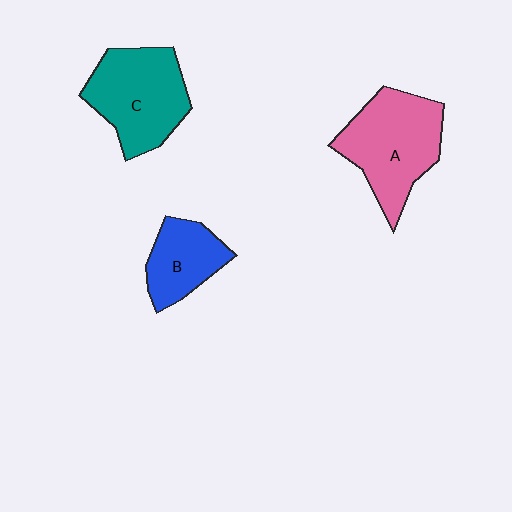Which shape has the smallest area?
Shape B (blue).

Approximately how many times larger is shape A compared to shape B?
Approximately 1.7 times.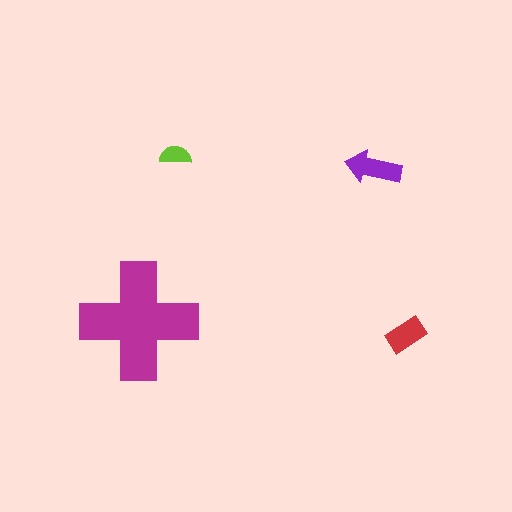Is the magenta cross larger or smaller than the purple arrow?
Larger.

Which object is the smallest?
The lime semicircle.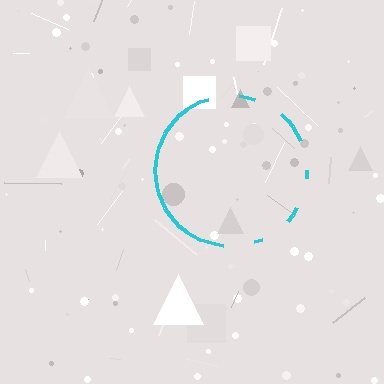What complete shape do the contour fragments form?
The contour fragments form a circle.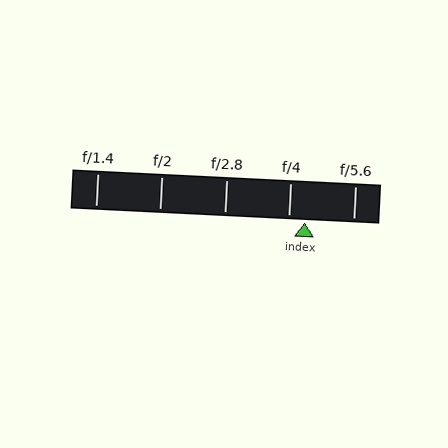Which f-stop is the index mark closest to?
The index mark is closest to f/4.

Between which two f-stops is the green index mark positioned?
The index mark is between f/4 and f/5.6.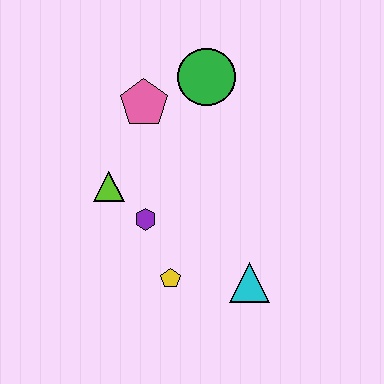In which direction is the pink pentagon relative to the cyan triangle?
The pink pentagon is above the cyan triangle.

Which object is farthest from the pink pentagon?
The cyan triangle is farthest from the pink pentagon.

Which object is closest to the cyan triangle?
The yellow pentagon is closest to the cyan triangle.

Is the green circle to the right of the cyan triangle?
No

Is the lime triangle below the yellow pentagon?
No